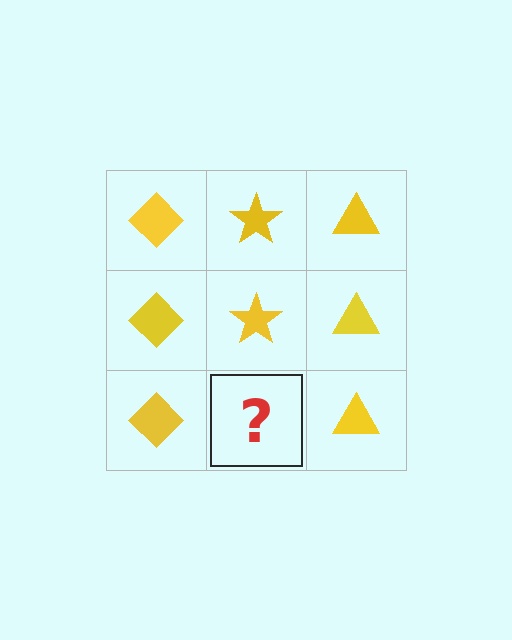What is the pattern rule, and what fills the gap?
The rule is that each column has a consistent shape. The gap should be filled with a yellow star.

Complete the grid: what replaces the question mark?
The question mark should be replaced with a yellow star.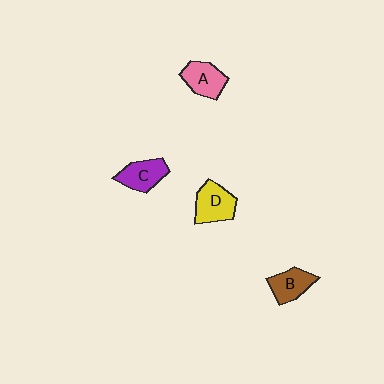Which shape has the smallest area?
Shape B (brown).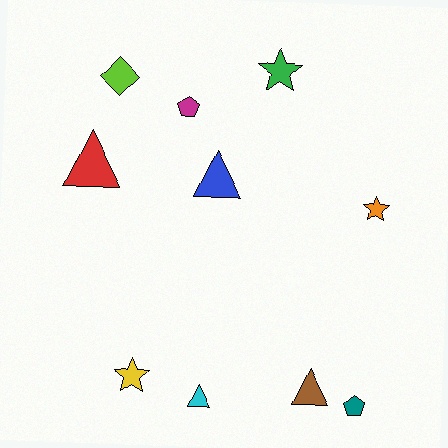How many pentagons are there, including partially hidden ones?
There are 2 pentagons.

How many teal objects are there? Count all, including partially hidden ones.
There is 1 teal object.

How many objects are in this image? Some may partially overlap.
There are 10 objects.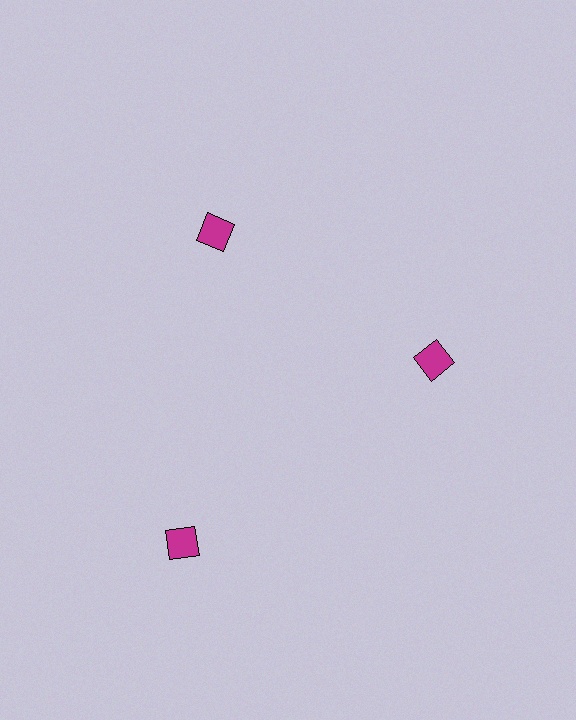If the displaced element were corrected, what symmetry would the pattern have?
It would have 3-fold rotational symmetry — the pattern would map onto itself every 120 degrees.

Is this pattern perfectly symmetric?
No. The 3 magenta diamonds are arranged in a ring, but one element near the 7 o'clock position is pushed outward from the center, breaking the 3-fold rotational symmetry.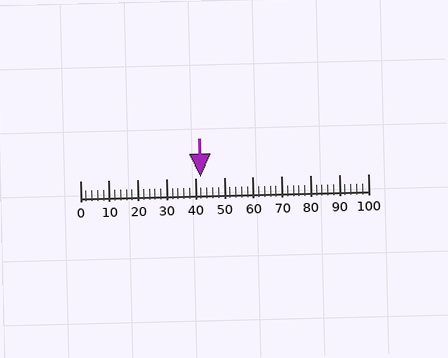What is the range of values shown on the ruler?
The ruler shows values from 0 to 100.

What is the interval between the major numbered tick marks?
The major tick marks are spaced 10 units apart.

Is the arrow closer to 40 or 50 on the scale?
The arrow is closer to 40.